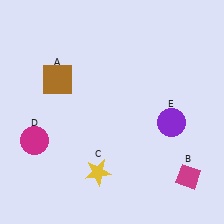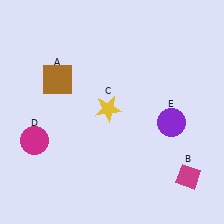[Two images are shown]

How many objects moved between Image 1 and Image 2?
1 object moved between the two images.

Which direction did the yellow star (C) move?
The yellow star (C) moved up.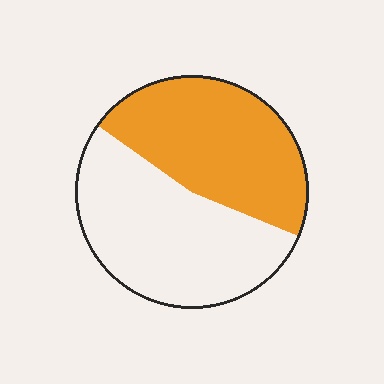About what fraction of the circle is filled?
About one half (1/2).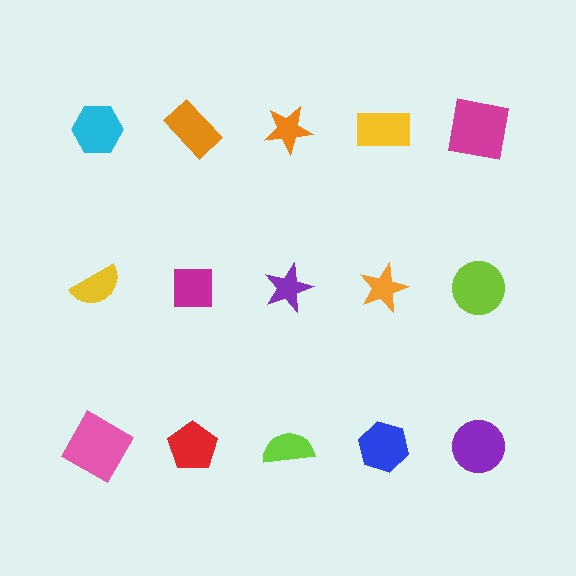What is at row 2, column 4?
An orange star.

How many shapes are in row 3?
5 shapes.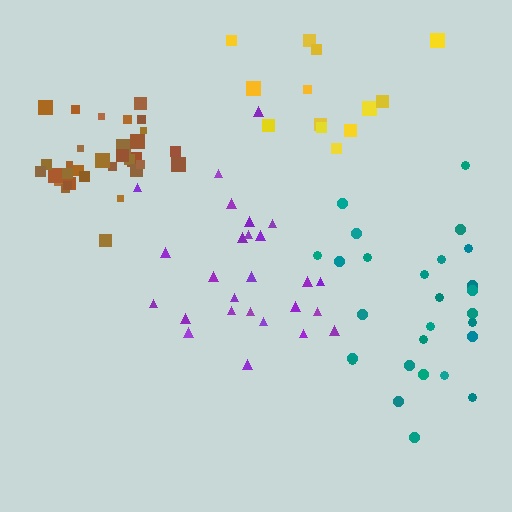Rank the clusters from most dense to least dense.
brown, teal, purple, yellow.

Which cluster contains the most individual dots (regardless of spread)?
Brown (34).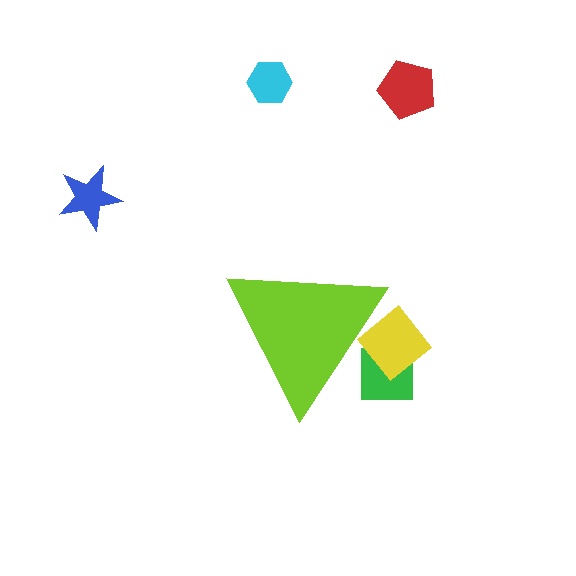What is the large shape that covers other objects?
A lime triangle.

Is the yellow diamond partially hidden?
Yes, the yellow diamond is partially hidden behind the lime triangle.